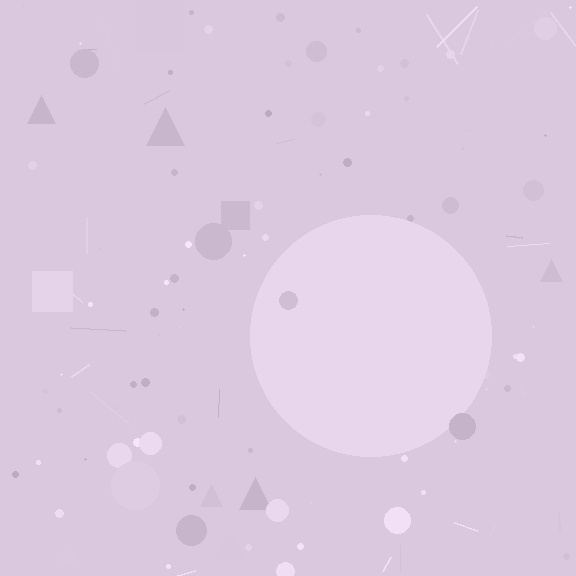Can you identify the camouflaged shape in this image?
The camouflaged shape is a circle.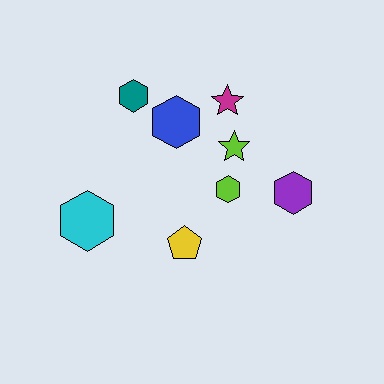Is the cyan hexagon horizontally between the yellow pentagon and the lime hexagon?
No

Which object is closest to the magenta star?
The lime star is closest to the magenta star.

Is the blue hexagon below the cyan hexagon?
No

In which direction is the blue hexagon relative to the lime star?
The blue hexagon is to the left of the lime star.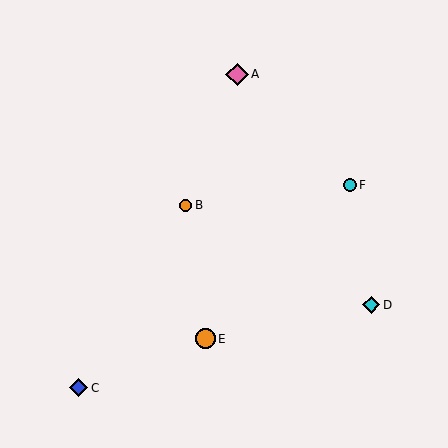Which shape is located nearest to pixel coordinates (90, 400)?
The blue diamond (labeled C) at (79, 388) is nearest to that location.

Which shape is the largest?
The pink diamond (labeled A) is the largest.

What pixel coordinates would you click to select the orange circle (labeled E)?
Click at (206, 339) to select the orange circle E.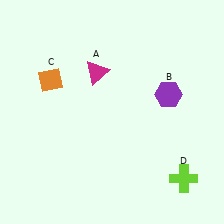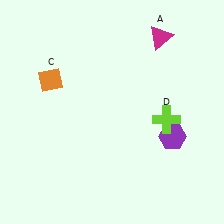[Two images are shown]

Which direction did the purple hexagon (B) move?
The purple hexagon (B) moved down.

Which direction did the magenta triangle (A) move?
The magenta triangle (A) moved right.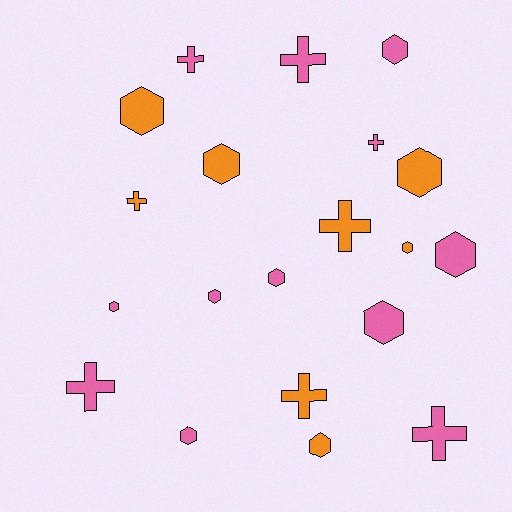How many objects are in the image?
There are 20 objects.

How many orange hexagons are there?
There are 5 orange hexagons.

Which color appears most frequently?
Pink, with 12 objects.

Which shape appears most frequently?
Hexagon, with 12 objects.